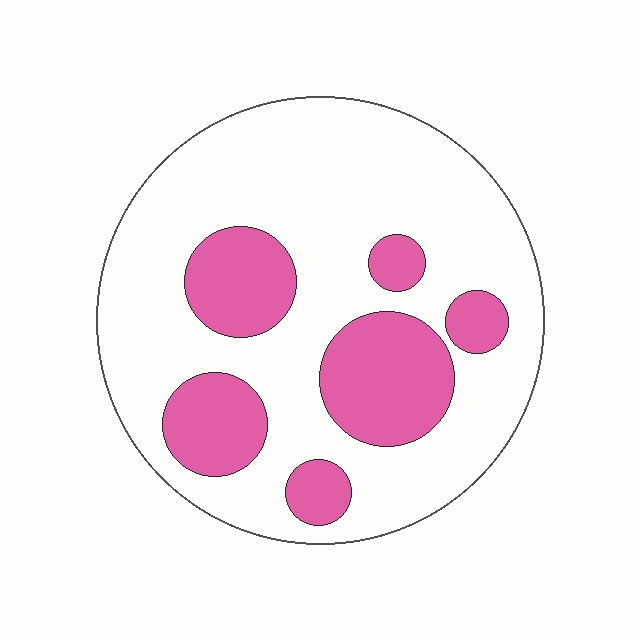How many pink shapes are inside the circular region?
6.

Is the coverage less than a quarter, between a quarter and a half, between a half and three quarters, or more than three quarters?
Between a quarter and a half.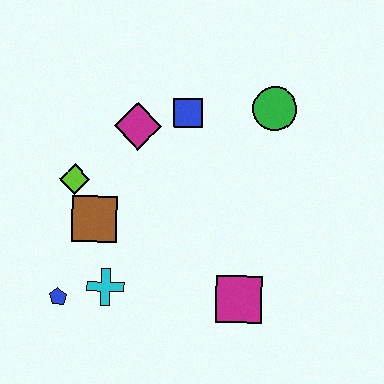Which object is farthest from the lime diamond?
The green circle is farthest from the lime diamond.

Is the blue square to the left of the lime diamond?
No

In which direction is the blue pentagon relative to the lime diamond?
The blue pentagon is below the lime diamond.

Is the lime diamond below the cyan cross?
No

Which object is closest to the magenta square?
The cyan cross is closest to the magenta square.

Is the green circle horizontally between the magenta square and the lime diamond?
No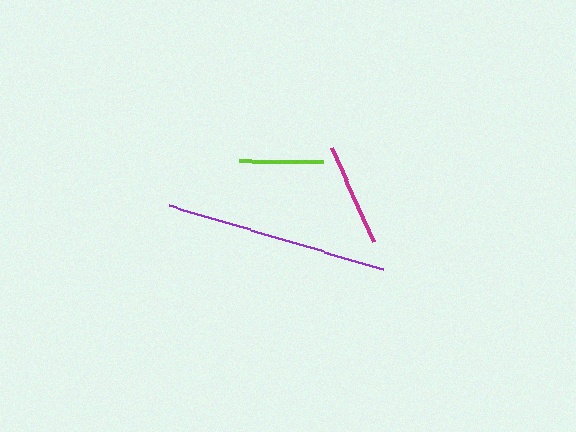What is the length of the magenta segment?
The magenta segment is approximately 104 pixels long.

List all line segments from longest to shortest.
From longest to shortest: purple, magenta, lime.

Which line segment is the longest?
The purple line is the longest at approximately 223 pixels.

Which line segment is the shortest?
The lime line is the shortest at approximately 84 pixels.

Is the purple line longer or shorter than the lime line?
The purple line is longer than the lime line.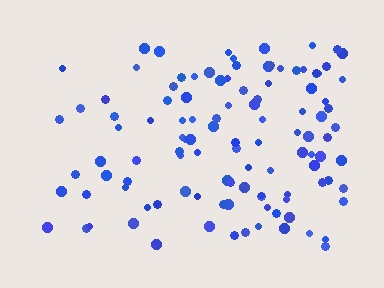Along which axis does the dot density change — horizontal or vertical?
Horizontal.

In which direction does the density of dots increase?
From left to right, with the right side densest.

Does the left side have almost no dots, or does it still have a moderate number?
Still a moderate number, just noticeably fewer than the right.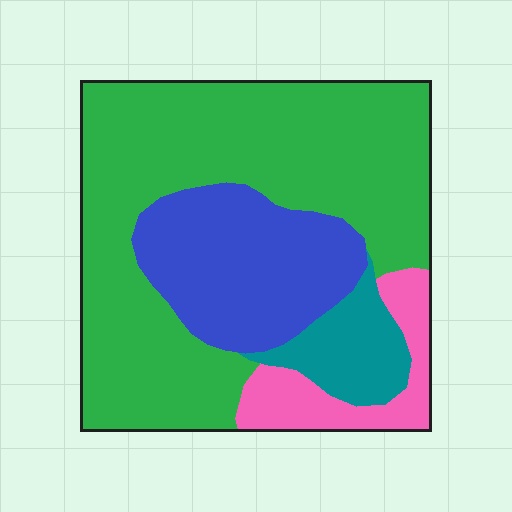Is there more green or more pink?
Green.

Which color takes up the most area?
Green, at roughly 60%.